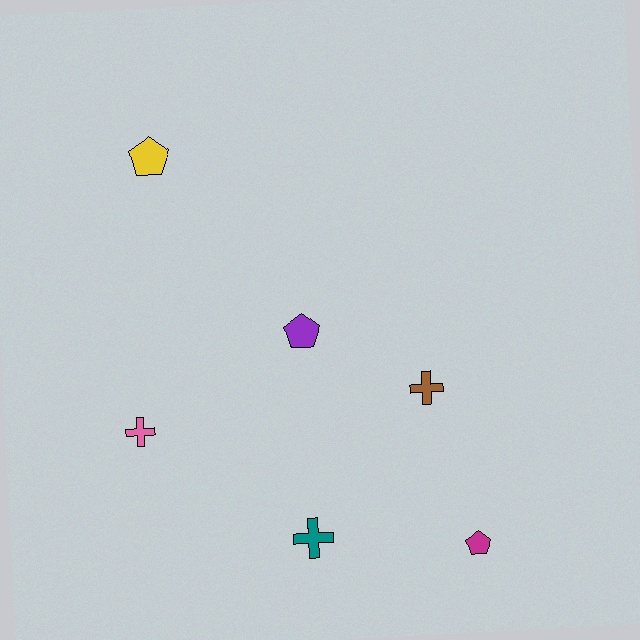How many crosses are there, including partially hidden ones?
There are 3 crosses.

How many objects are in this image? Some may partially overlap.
There are 6 objects.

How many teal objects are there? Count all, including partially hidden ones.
There is 1 teal object.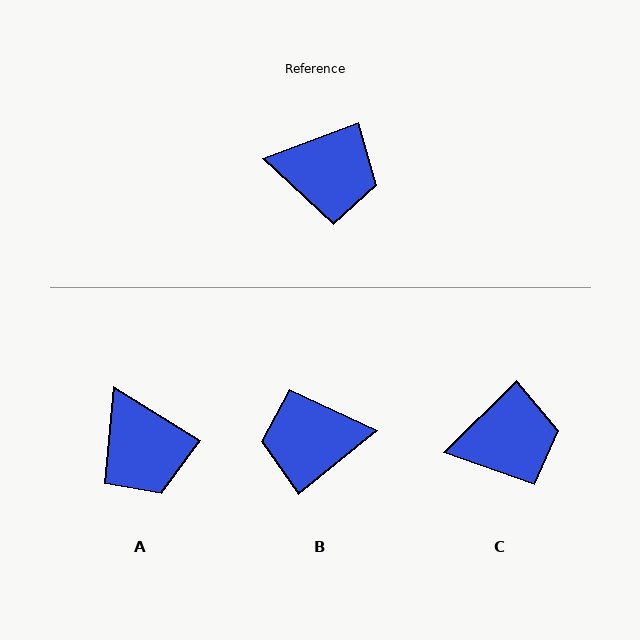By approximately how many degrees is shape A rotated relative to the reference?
Approximately 52 degrees clockwise.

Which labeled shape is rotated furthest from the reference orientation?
B, about 162 degrees away.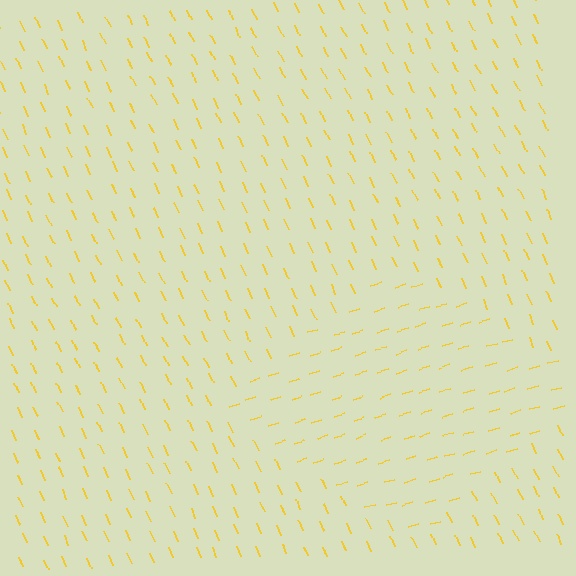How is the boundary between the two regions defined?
The boundary is defined purely by a change in line orientation (approximately 83 degrees difference). All lines are the same color and thickness.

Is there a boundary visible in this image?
Yes, there is a texture boundary formed by a change in line orientation.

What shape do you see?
I see a diamond.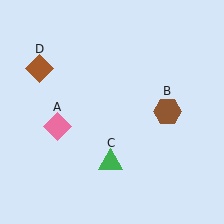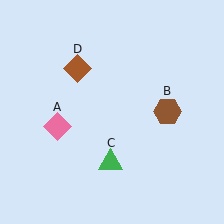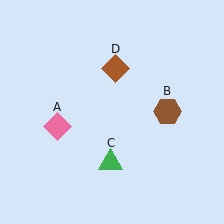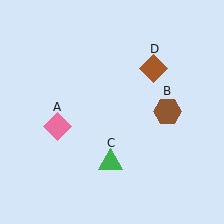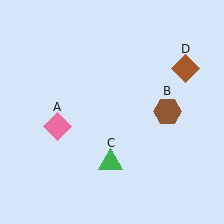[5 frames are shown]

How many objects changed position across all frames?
1 object changed position: brown diamond (object D).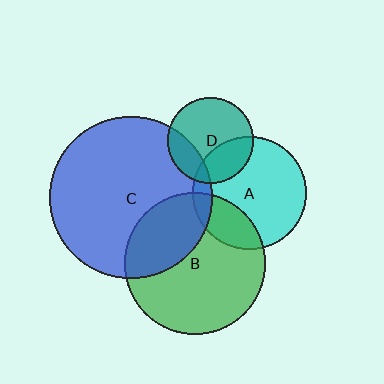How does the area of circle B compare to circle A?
Approximately 1.6 times.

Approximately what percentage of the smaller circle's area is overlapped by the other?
Approximately 30%.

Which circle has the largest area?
Circle C (blue).